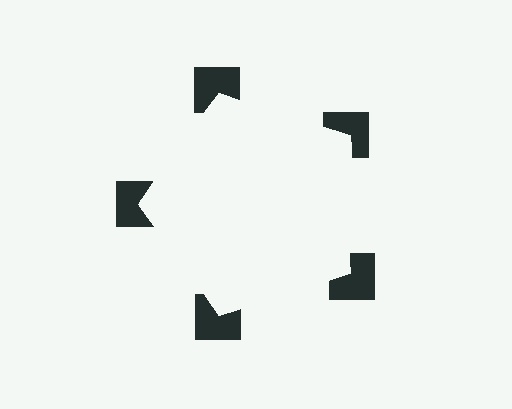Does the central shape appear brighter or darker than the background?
It typically appears slightly brighter than the background, even though no actual brightness change is drawn.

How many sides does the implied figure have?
5 sides.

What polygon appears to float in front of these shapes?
An illusory pentagon — its edges are inferred from the aligned wedge cuts in the notched squares, not physically drawn.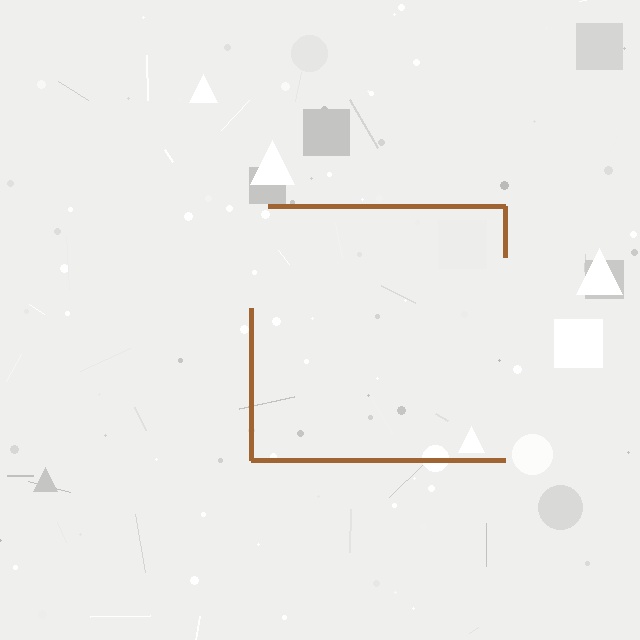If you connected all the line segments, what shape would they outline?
They would outline a square.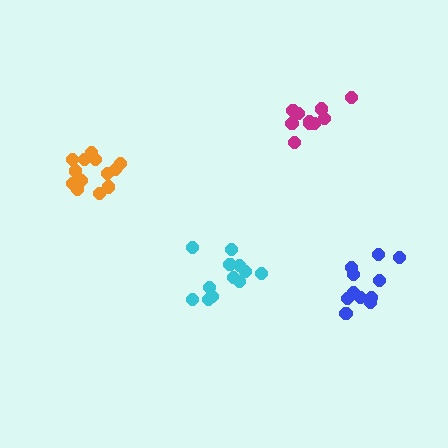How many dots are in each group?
Group 1: 12 dots, Group 2: 13 dots, Group 3: 10 dots, Group 4: 11 dots (46 total).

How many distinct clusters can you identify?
There are 4 distinct clusters.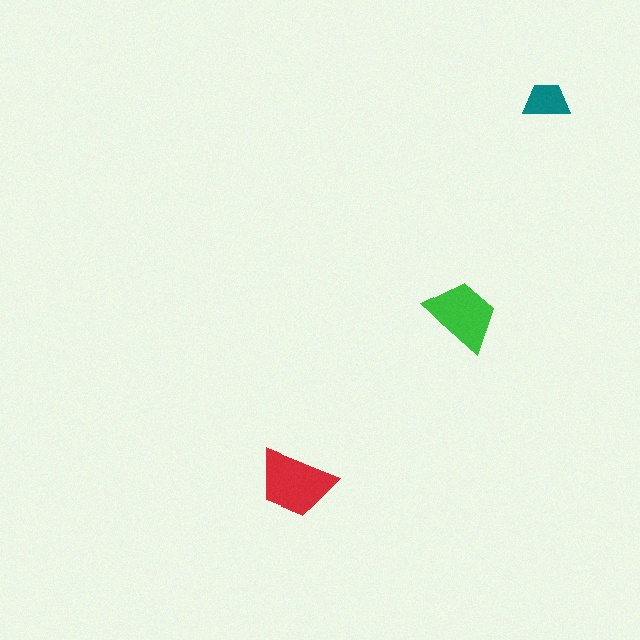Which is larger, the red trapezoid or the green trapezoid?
The red one.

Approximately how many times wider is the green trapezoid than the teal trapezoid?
About 1.5 times wider.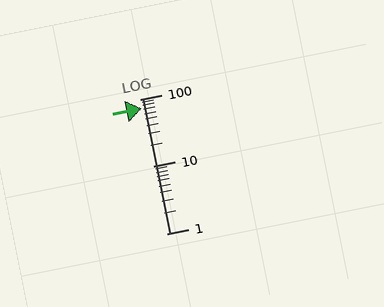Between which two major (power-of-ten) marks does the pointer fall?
The pointer is between 10 and 100.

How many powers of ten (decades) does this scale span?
The scale spans 2 decades, from 1 to 100.